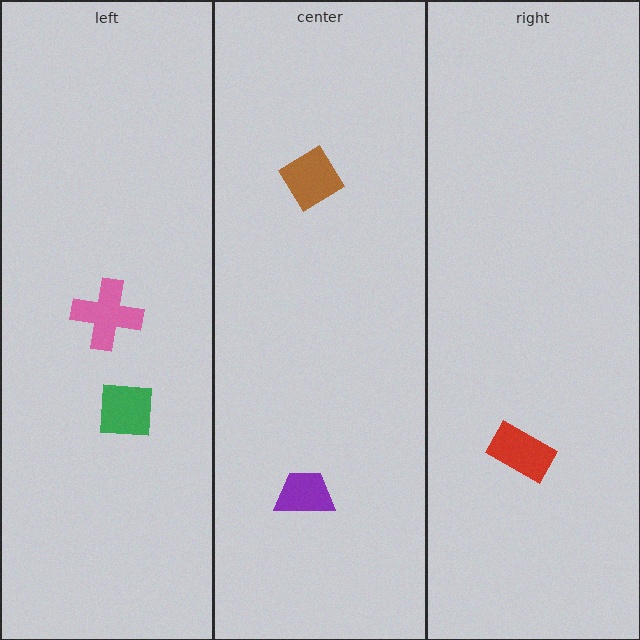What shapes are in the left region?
The pink cross, the green square.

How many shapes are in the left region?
2.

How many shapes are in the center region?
2.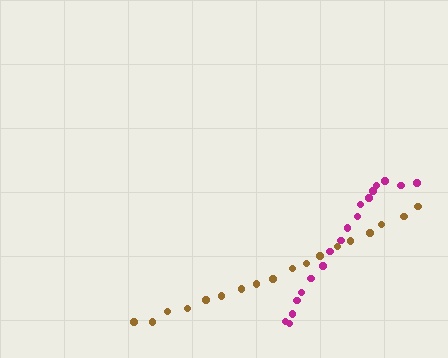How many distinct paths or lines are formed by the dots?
There are 2 distinct paths.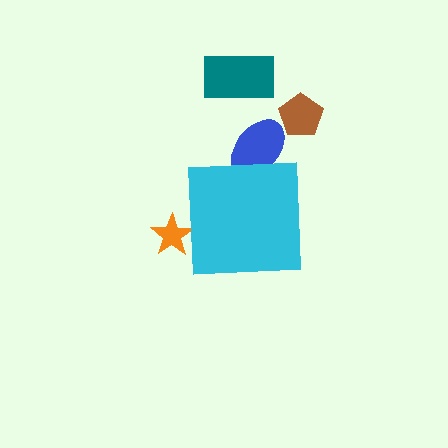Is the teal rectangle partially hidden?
No, the teal rectangle is fully visible.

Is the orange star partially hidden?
Yes, the orange star is partially hidden behind the cyan square.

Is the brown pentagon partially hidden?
No, the brown pentagon is fully visible.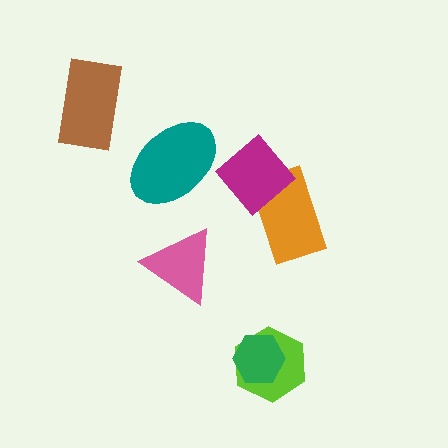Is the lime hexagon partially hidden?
Yes, it is partially covered by another shape.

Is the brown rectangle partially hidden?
No, no other shape covers it.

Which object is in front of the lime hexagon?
The green hexagon is in front of the lime hexagon.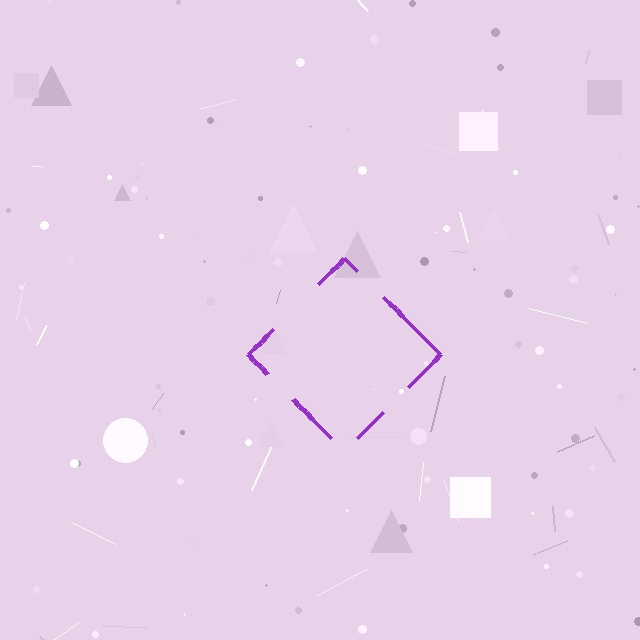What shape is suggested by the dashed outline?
The dashed outline suggests a diamond.